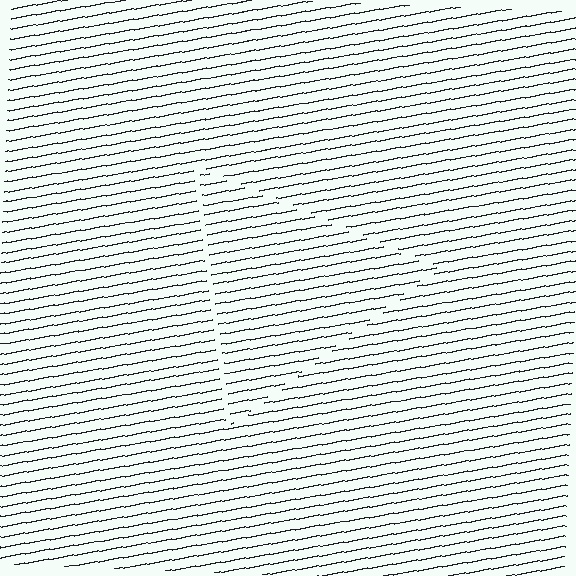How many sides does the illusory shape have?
3 sides — the line-ends trace a triangle.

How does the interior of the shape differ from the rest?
The interior of the shape contains the same grating, shifted by half a period — the contour is defined by the phase discontinuity where line-ends from the inner and outer gratings abut.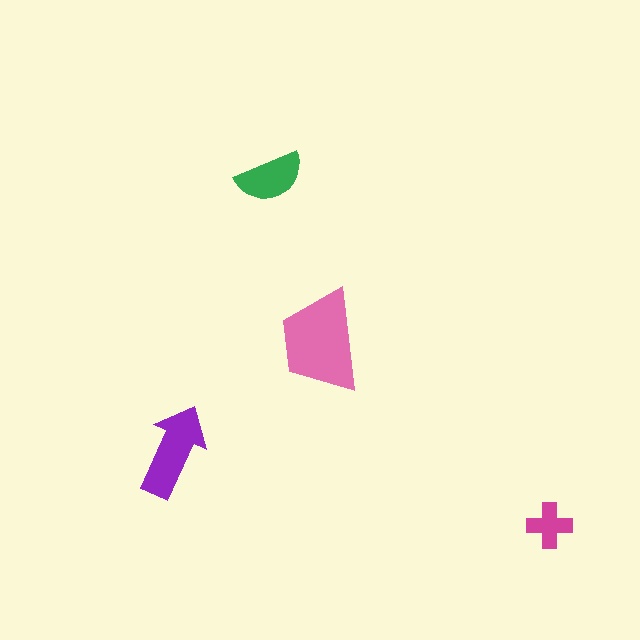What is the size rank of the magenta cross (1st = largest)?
4th.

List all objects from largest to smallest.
The pink trapezoid, the purple arrow, the green semicircle, the magenta cross.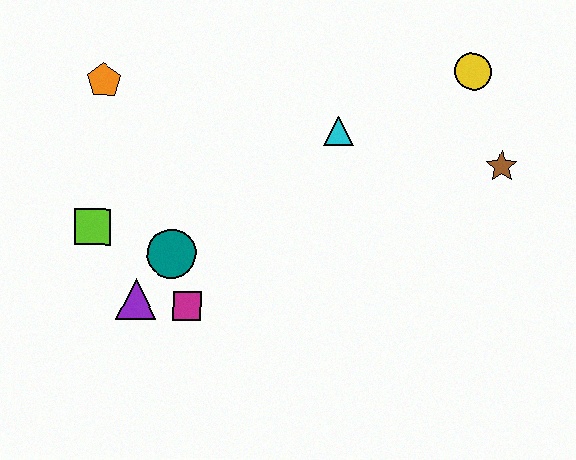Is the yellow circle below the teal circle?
No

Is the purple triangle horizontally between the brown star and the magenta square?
No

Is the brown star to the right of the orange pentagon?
Yes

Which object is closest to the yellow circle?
The brown star is closest to the yellow circle.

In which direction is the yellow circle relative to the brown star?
The yellow circle is above the brown star.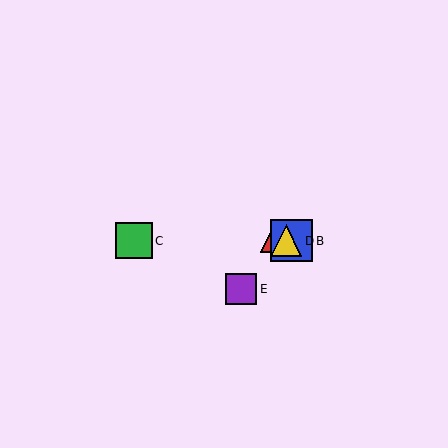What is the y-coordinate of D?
Object D is at y≈241.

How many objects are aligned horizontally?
4 objects (A, B, C, D) are aligned horizontally.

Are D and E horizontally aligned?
No, D is at y≈241 and E is at y≈289.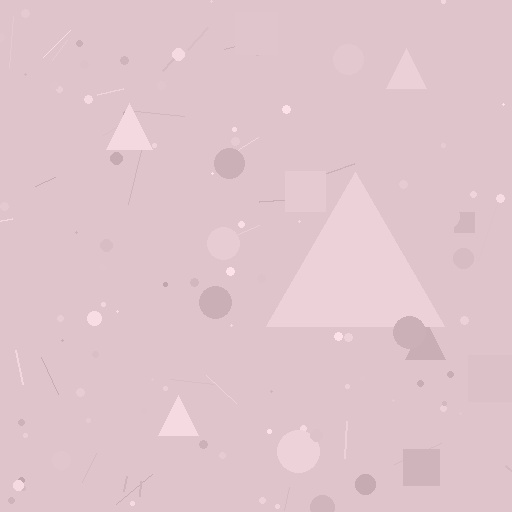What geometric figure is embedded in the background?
A triangle is embedded in the background.